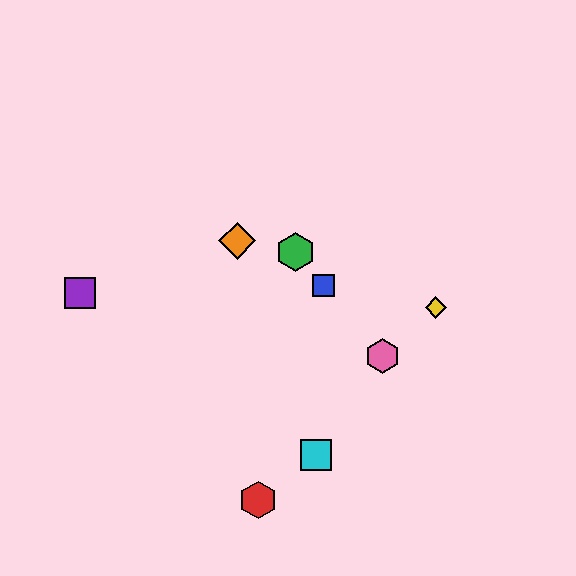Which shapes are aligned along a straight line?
The blue square, the green hexagon, the pink hexagon are aligned along a straight line.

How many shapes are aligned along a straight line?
3 shapes (the blue square, the green hexagon, the pink hexagon) are aligned along a straight line.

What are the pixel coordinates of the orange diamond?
The orange diamond is at (237, 241).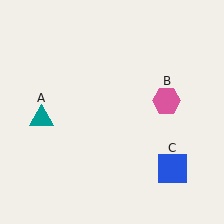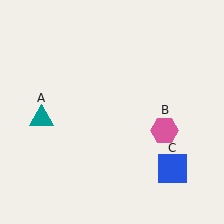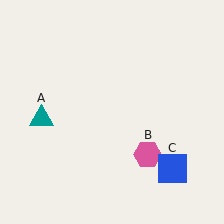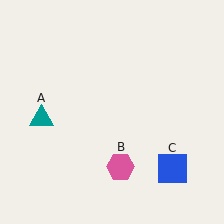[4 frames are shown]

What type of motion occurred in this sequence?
The pink hexagon (object B) rotated clockwise around the center of the scene.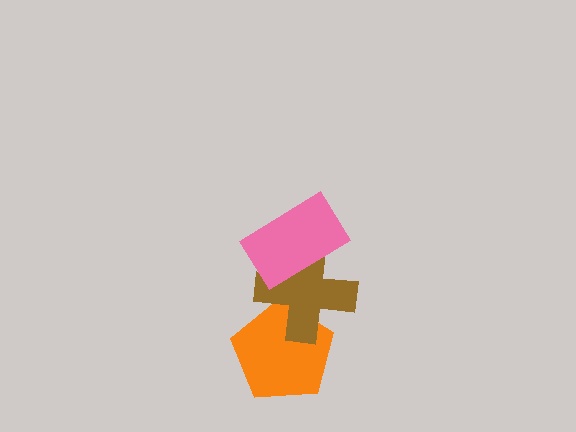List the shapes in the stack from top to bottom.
From top to bottom: the pink rectangle, the brown cross, the orange pentagon.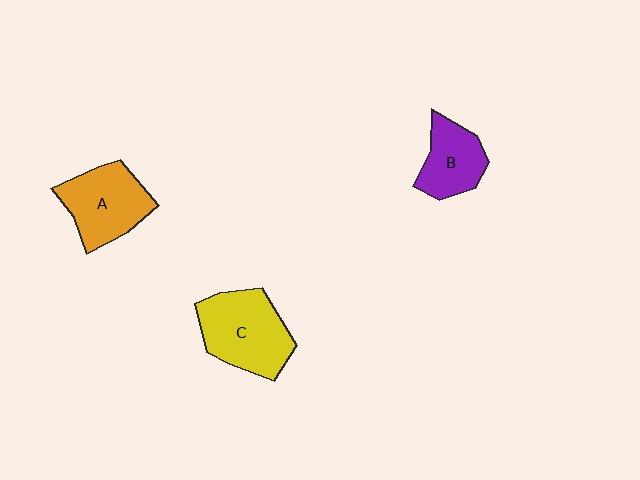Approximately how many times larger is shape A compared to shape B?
Approximately 1.3 times.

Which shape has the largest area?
Shape C (yellow).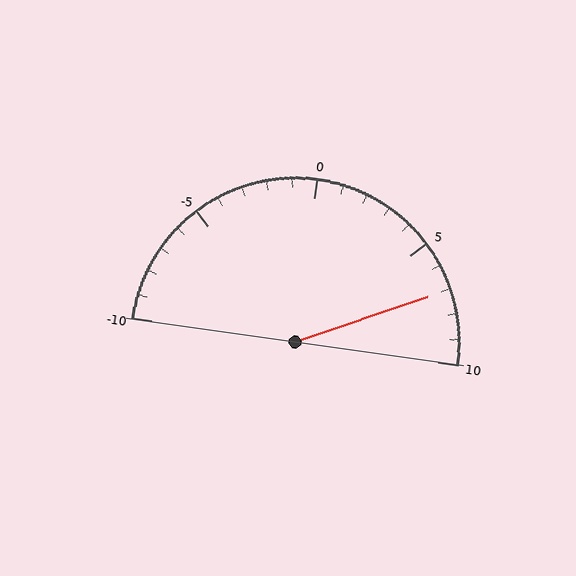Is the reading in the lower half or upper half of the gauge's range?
The reading is in the upper half of the range (-10 to 10).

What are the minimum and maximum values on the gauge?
The gauge ranges from -10 to 10.